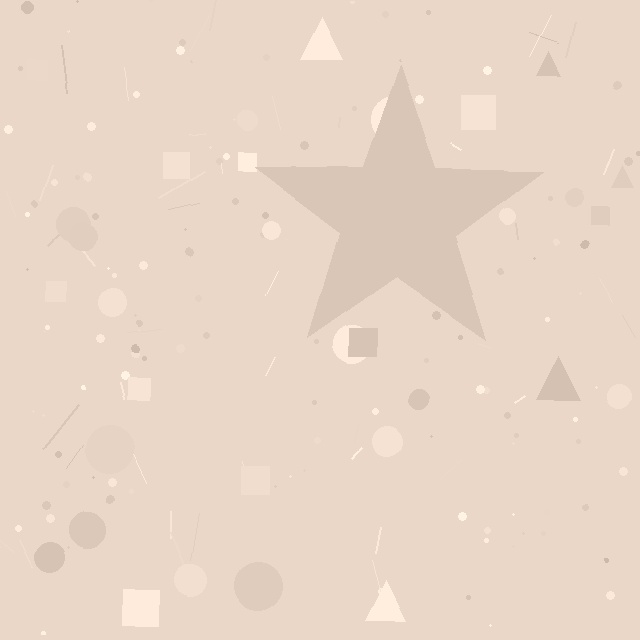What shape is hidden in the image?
A star is hidden in the image.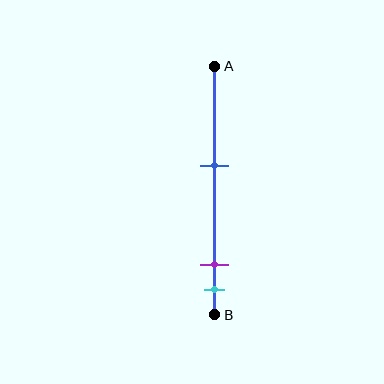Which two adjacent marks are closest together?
The purple and cyan marks are the closest adjacent pair.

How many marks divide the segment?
There are 3 marks dividing the segment.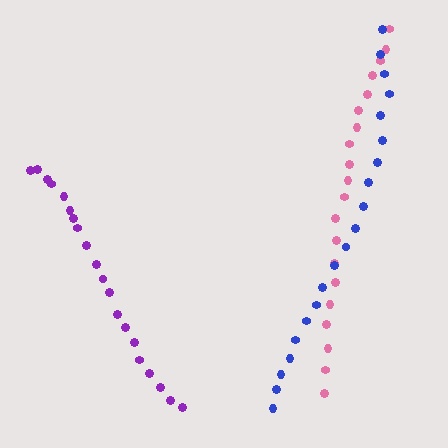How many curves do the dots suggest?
There are 3 distinct paths.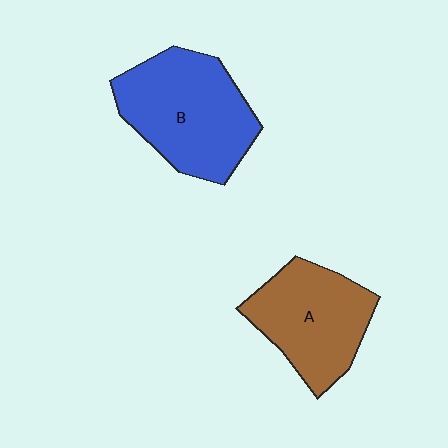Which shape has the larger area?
Shape B (blue).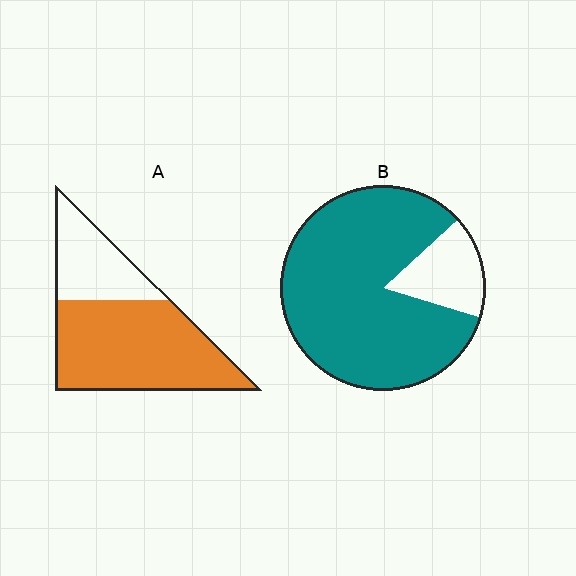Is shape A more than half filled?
Yes.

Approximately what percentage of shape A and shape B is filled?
A is approximately 70% and B is approximately 85%.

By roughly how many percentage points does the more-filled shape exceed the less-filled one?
By roughly 15 percentage points (B over A).